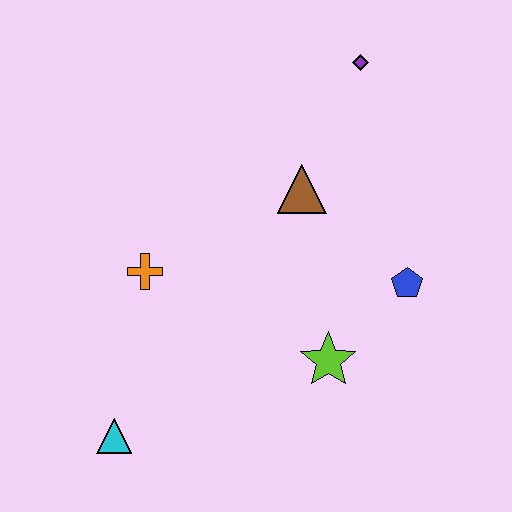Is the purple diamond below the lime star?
No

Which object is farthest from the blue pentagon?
The cyan triangle is farthest from the blue pentagon.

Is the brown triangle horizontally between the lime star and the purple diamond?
No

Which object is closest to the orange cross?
The cyan triangle is closest to the orange cross.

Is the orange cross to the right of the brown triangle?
No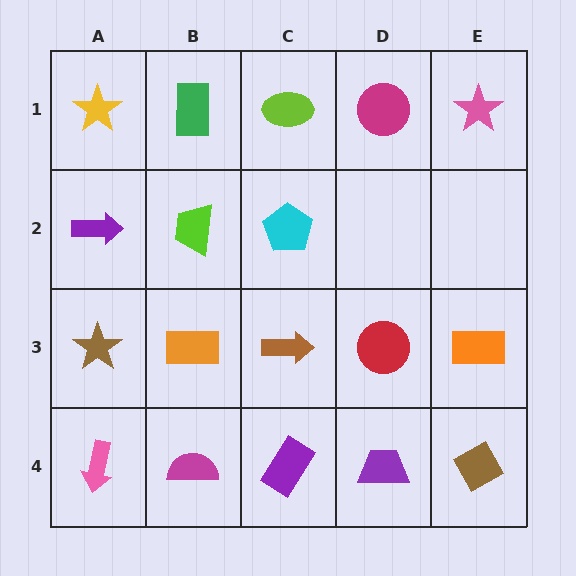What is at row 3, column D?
A red circle.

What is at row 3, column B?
An orange rectangle.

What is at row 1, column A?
A yellow star.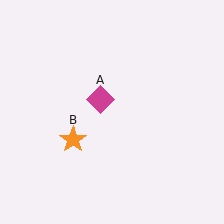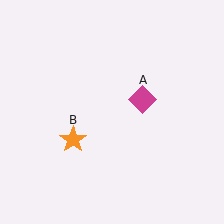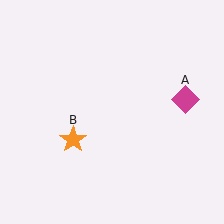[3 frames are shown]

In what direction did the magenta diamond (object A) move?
The magenta diamond (object A) moved right.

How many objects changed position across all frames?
1 object changed position: magenta diamond (object A).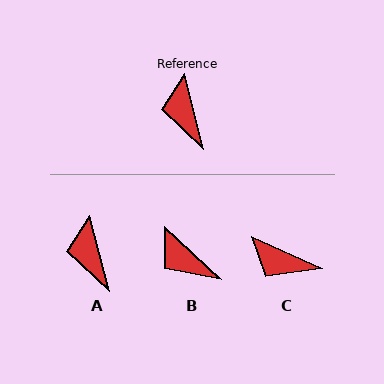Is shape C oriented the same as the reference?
No, it is off by about 52 degrees.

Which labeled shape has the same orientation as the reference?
A.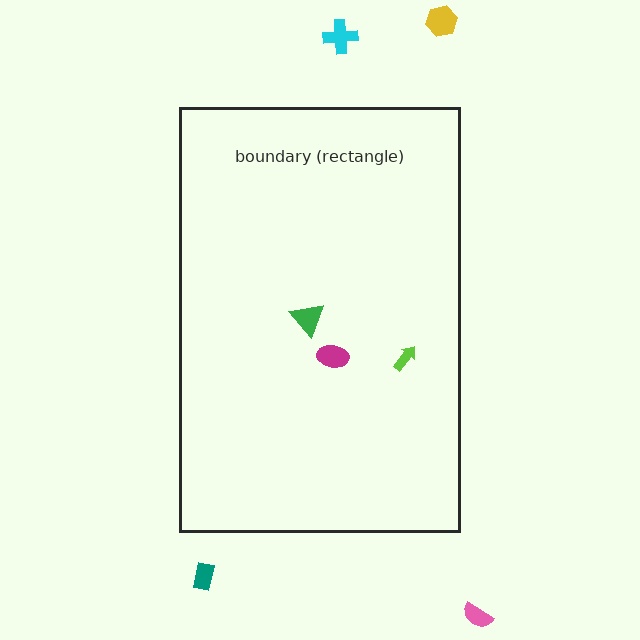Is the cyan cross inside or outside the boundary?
Outside.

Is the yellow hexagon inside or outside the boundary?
Outside.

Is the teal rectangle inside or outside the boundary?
Outside.